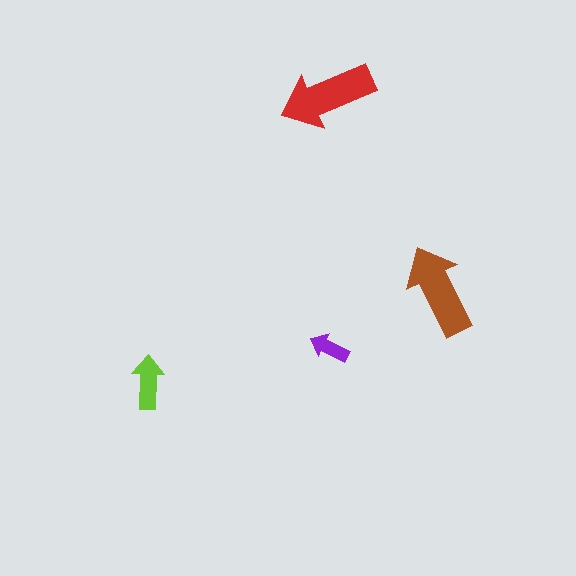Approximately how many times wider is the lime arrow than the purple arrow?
About 1.5 times wider.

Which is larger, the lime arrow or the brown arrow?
The brown one.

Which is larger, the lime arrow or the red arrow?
The red one.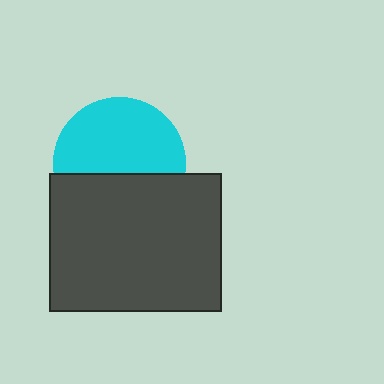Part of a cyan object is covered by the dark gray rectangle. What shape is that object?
It is a circle.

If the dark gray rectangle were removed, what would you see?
You would see the complete cyan circle.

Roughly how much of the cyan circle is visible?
About half of it is visible (roughly 60%).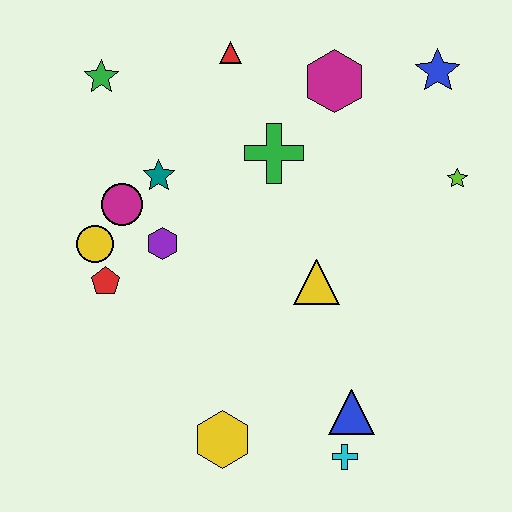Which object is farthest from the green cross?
The cyan cross is farthest from the green cross.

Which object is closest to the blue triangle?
The cyan cross is closest to the blue triangle.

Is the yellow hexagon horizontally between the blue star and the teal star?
Yes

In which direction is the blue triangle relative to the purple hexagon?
The blue triangle is to the right of the purple hexagon.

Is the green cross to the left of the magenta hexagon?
Yes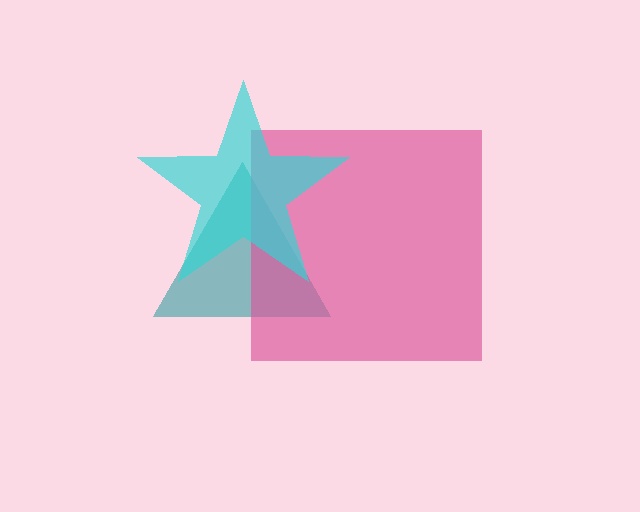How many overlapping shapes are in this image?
There are 3 overlapping shapes in the image.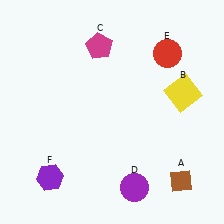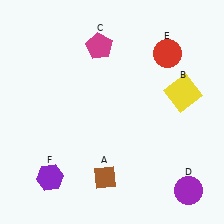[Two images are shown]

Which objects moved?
The objects that moved are: the brown diamond (A), the purple circle (D).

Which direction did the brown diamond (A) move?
The brown diamond (A) moved left.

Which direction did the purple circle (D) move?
The purple circle (D) moved right.